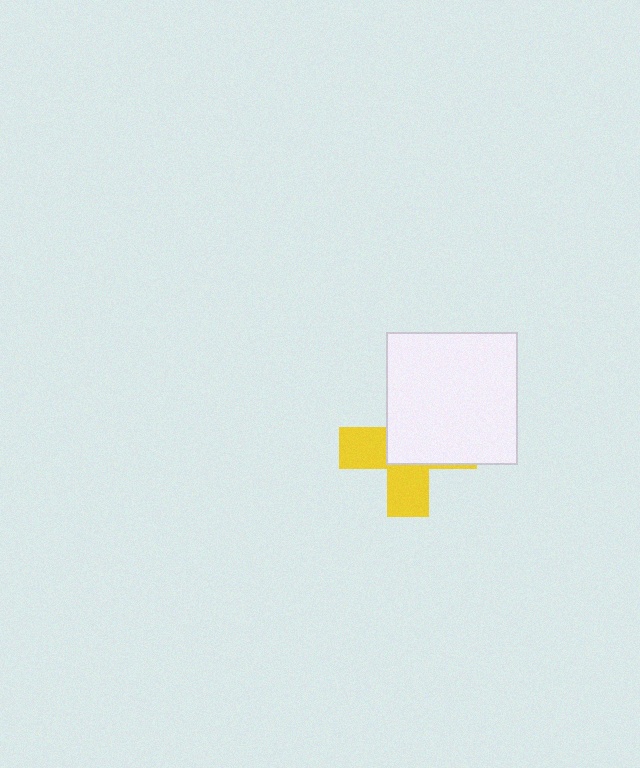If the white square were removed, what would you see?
You would see the complete yellow cross.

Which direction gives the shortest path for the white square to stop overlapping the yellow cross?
Moving toward the upper-right gives the shortest separation.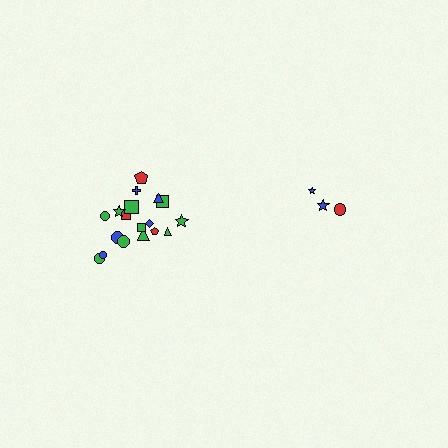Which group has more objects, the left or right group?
The left group.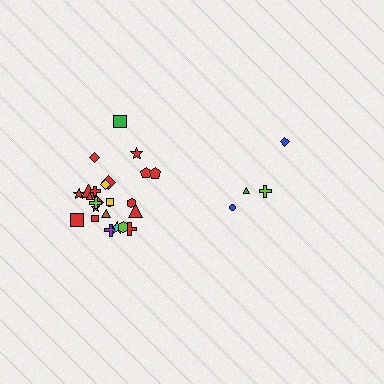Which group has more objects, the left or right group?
The left group.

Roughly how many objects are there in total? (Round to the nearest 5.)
Roughly 30 objects in total.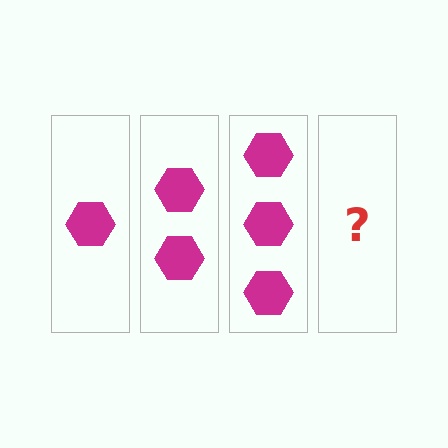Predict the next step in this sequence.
The next step is 4 hexagons.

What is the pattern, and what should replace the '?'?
The pattern is that each step adds one more hexagon. The '?' should be 4 hexagons.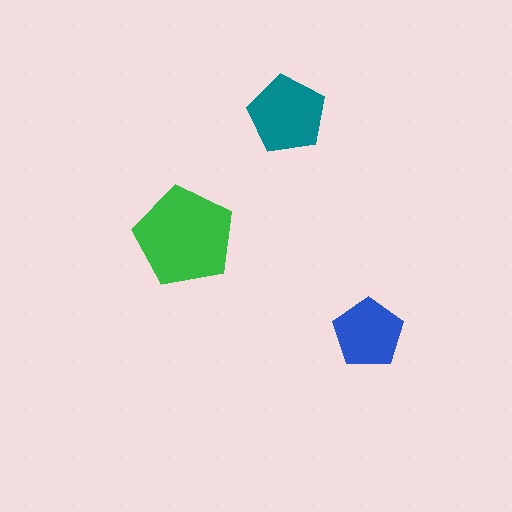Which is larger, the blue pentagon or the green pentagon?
The green one.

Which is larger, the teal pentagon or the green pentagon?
The green one.